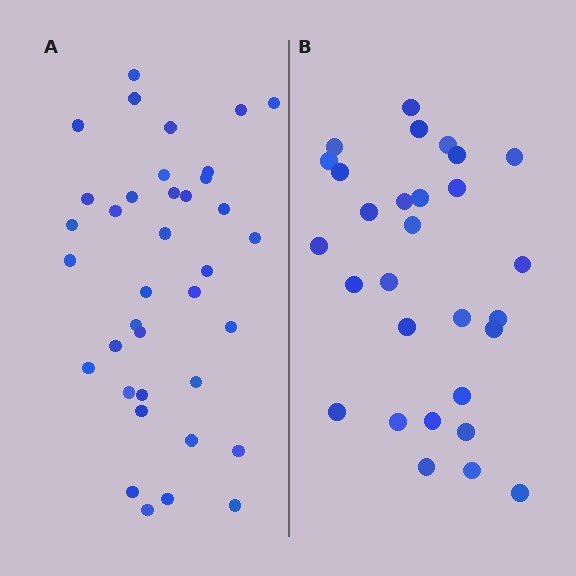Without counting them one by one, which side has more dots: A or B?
Region A (the left region) has more dots.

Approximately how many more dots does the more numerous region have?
Region A has roughly 8 or so more dots than region B.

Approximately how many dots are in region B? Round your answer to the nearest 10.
About 30 dots. (The exact count is 29, which rounds to 30.)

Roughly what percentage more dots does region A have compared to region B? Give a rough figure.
About 30% more.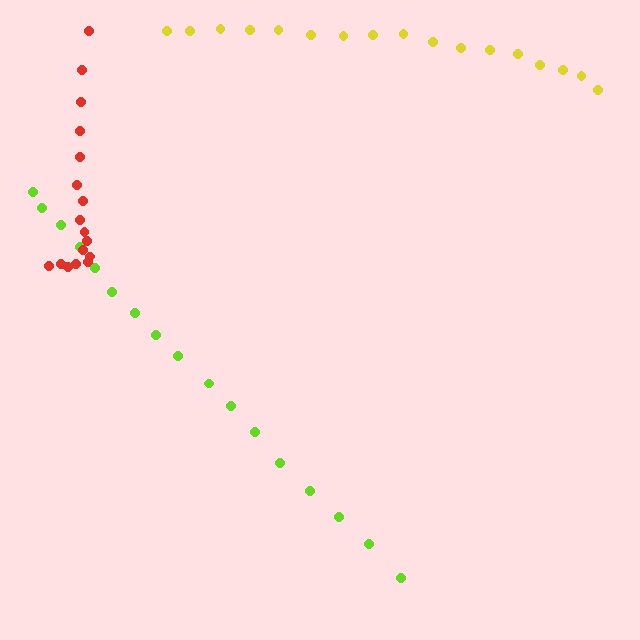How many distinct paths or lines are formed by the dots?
There are 3 distinct paths.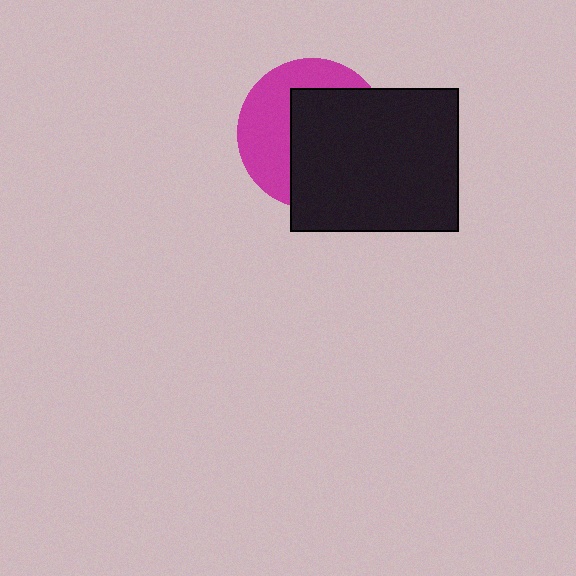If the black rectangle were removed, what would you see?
You would see the complete magenta circle.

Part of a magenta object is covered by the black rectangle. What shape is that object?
It is a circle.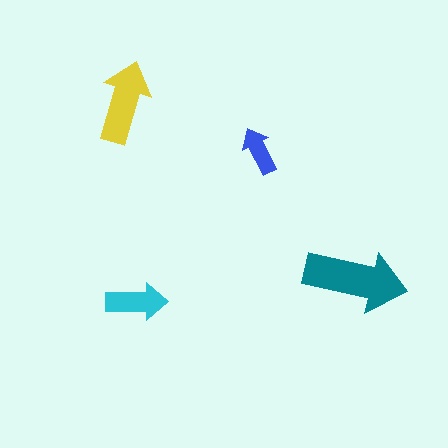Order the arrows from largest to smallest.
the teal one, the yellow one, the cyan one, the blue one.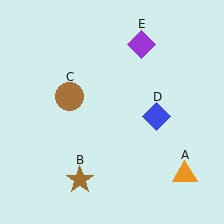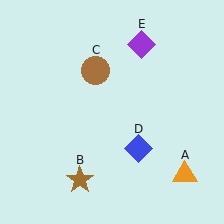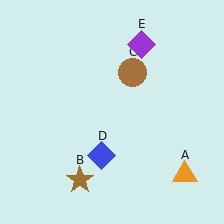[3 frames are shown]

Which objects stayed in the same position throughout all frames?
Orange triangle (object A) and brown star (object B) and purple diamond (object E) remained stationary.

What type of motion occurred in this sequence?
The brown circle (object C), blue diamond (object D) rotated clockwise around the center of the scene.